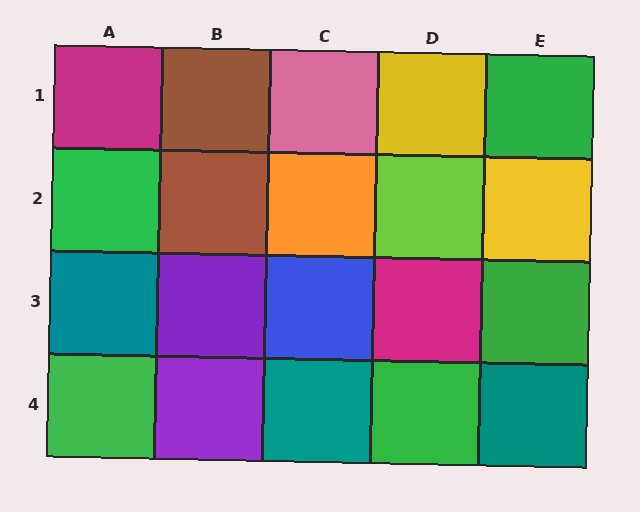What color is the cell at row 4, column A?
Green.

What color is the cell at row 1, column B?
Brown.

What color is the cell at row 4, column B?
Purple.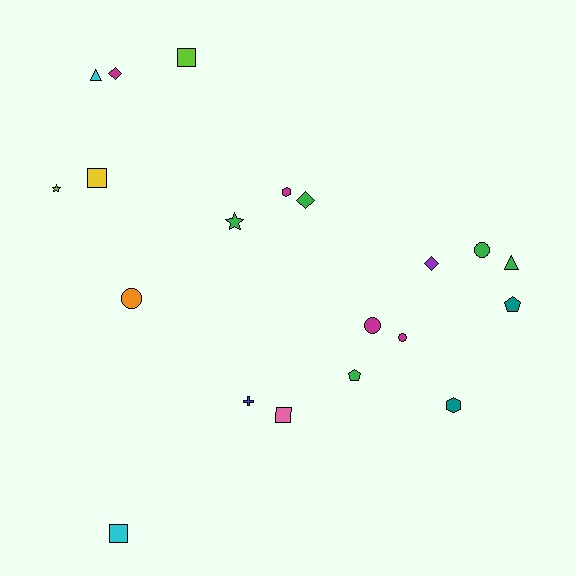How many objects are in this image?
There are 20 objects.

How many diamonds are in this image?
There are 3 diamonds.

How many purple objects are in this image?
There is 1 purple object.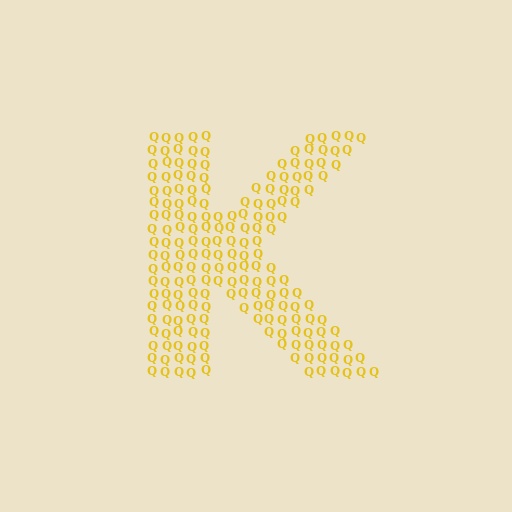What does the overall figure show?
The overall figure shows the letter K.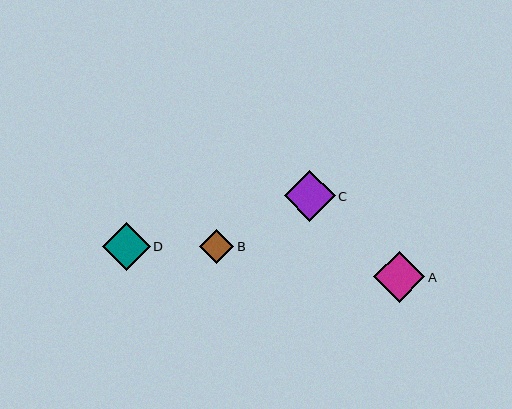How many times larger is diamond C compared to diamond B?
Diamond C is approximately 1.5 times the size of diamond B.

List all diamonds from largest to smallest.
From largest to smallest: A, C, D, B.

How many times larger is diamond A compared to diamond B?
Diamond A is approximately 1.5 times the size of diamond B.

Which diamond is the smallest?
Diamond B is the smallest with a size of approximately 34 pixels.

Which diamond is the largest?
Diamond A is the largest with a size of approximately 51 pixels.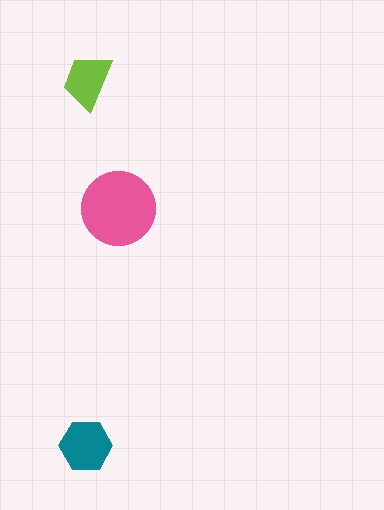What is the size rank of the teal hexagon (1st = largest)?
2nd.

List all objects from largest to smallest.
The pink circle, the teal hexagon, the lime trapezoid.